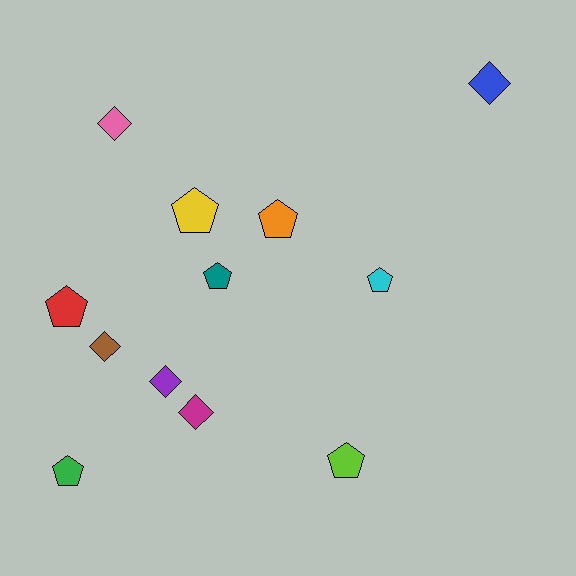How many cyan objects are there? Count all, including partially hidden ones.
There is 1 cyan object.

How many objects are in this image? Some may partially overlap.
There are 12 objects.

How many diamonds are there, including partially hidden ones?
There are 5 diamonds.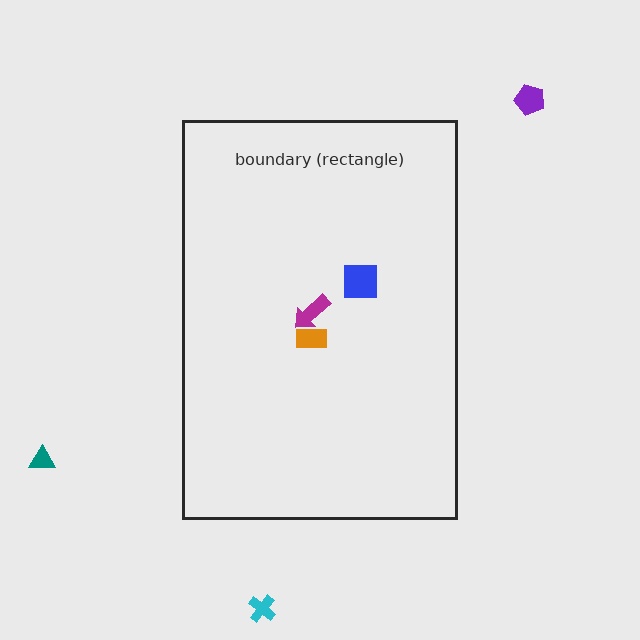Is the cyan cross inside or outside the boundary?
Outside.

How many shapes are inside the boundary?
3 inside, 3 outside.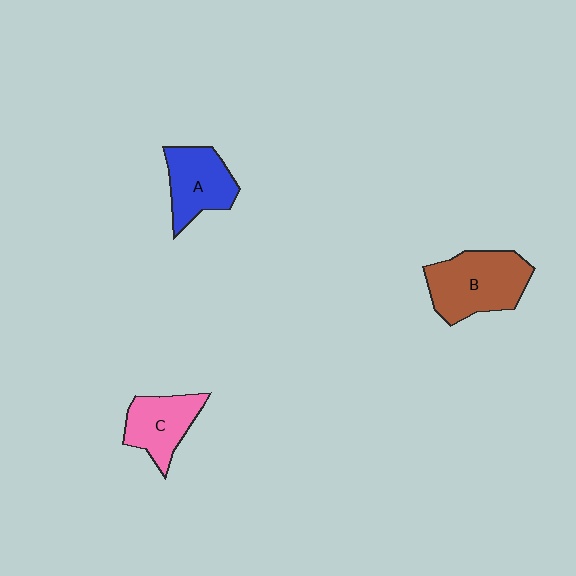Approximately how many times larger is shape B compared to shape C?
Approximately 1.4 times.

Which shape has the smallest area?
Shape C (pink).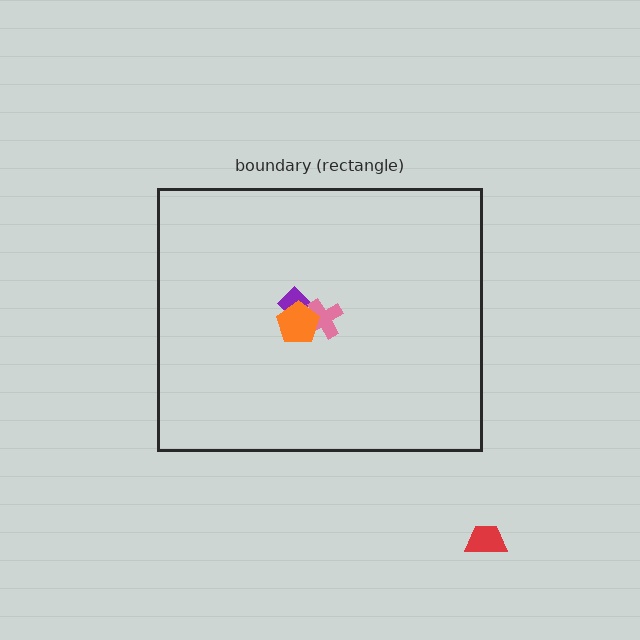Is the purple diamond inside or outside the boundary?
Inside.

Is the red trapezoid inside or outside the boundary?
Outside.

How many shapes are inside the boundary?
3 inside, 1 outside.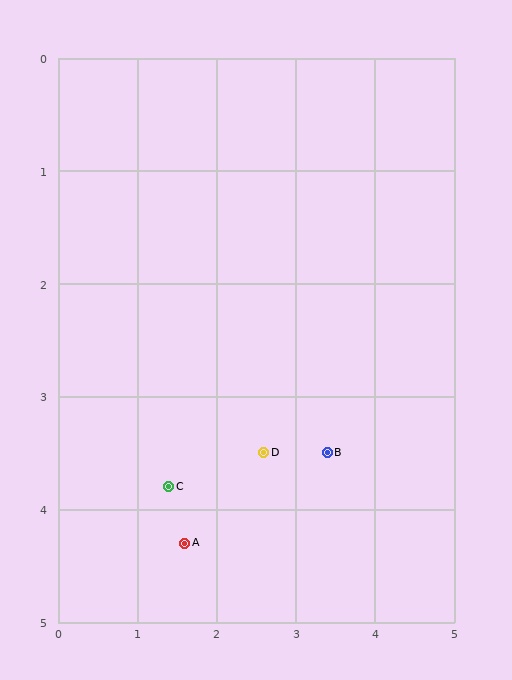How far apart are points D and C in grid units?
Points D and C are about 1.2 grid units apart.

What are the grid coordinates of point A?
Point A is at approximately (1.6, 4.3).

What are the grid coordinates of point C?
Point C is at approximately (1.4, 3.8).